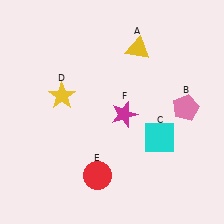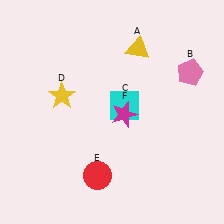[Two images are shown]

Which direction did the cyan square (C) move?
The cyan square (C) moved left.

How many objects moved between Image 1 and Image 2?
2 objects moved between the two images.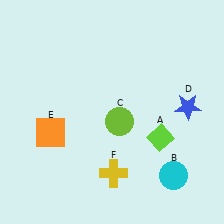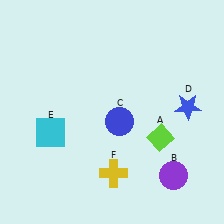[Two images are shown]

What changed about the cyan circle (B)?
In Image 1, B is cyan. In Image 2, it changed to purple.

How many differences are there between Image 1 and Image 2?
There are 3 differences between the two images.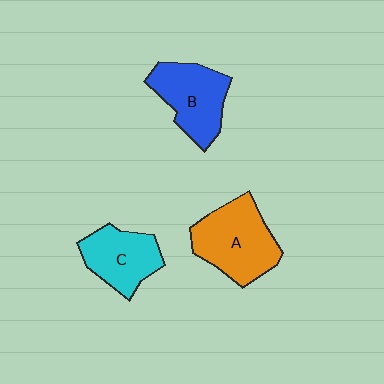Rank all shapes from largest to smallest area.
From largest to smallest: A (orange), B (blue), C (cyan).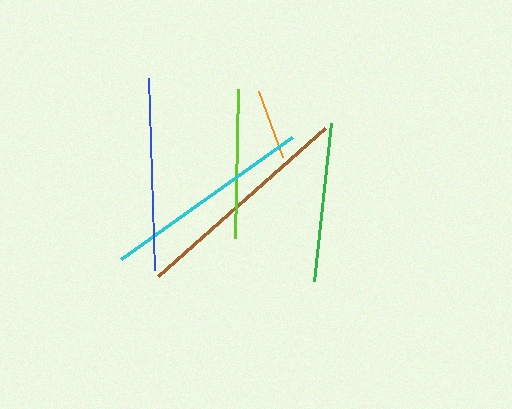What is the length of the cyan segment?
The cyan segment is approximately 210 pixels long.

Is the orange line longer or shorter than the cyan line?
The cyan line is longer than the orange line.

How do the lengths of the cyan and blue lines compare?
The cyan and blue lines are approximately the same length.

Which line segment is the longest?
The brown line is the longest at approximately 224 pixels.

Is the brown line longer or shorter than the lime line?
The brown line is longer than the lime line.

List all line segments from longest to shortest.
From longest to shortest: brown, cyan, blue, green, lime, orange.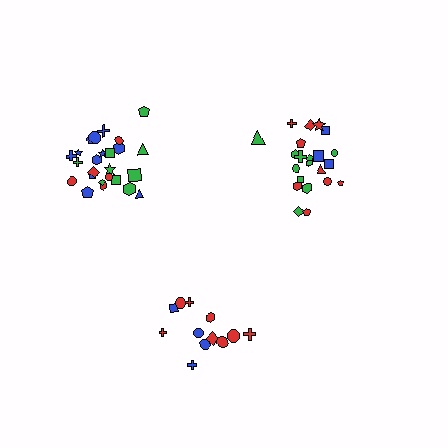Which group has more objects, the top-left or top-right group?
The top-left group.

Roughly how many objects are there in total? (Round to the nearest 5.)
Roughly 60 objects in total.